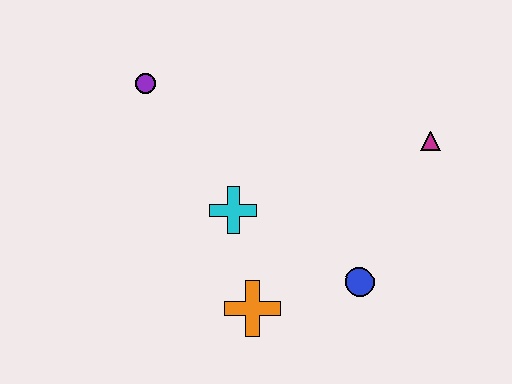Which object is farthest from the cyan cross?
The magenta triangle is farthest from the cyan cross.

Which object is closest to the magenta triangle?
The blue circle is closest to the magenta triangle.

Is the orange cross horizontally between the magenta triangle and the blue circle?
No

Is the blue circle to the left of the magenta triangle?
Yes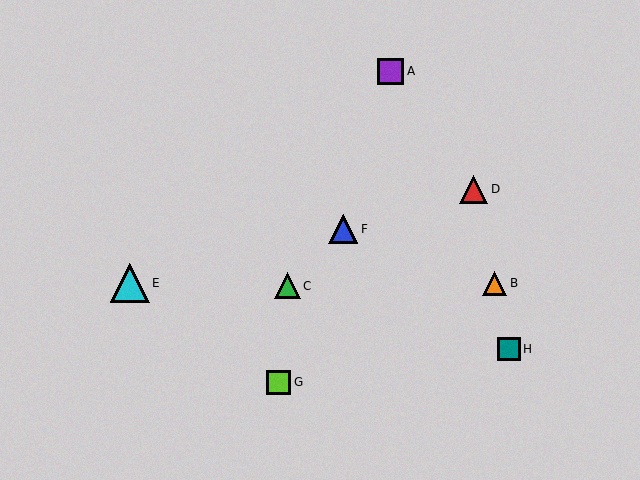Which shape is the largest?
The cyan triangle (labeled E) is the largest.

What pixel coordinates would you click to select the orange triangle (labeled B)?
Click at (495, 283) to select the orange triangle B.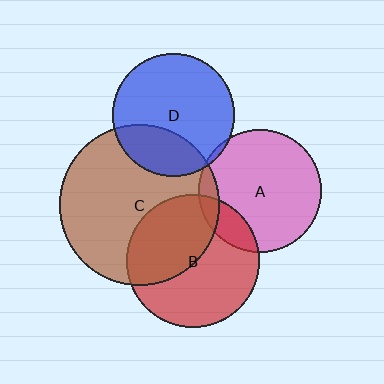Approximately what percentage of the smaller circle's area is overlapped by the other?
Approximately 10%.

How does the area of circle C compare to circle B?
Approximately 1.5 times.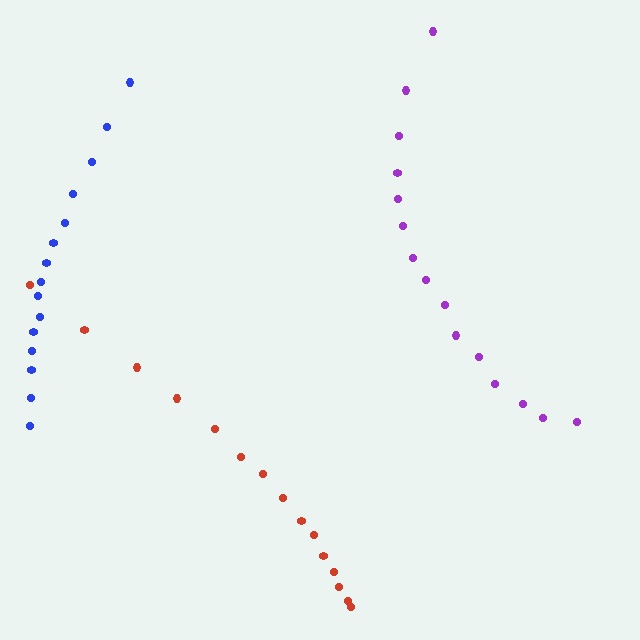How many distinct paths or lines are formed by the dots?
There are 3 distinct paths.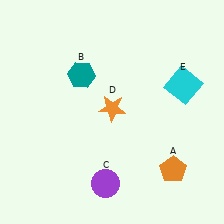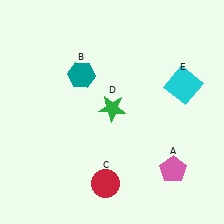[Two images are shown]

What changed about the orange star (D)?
In Image 1, D is orange. In Image 2, it changed to green.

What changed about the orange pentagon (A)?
In Image 1, A is orange. In Image 2, it changed to pink.